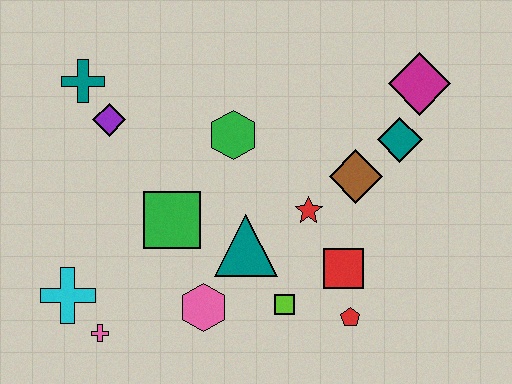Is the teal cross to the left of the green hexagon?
Yes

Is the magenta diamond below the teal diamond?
No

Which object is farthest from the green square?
The magenta diamond is farthest from the green square.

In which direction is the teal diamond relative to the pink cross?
The teal diamond is to the right of the pink cross.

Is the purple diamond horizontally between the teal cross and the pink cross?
No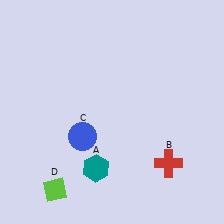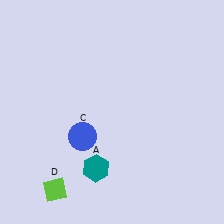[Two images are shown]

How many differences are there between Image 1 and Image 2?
There is 1 difference between the two images.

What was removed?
The red cross (B) was removed in Image 2.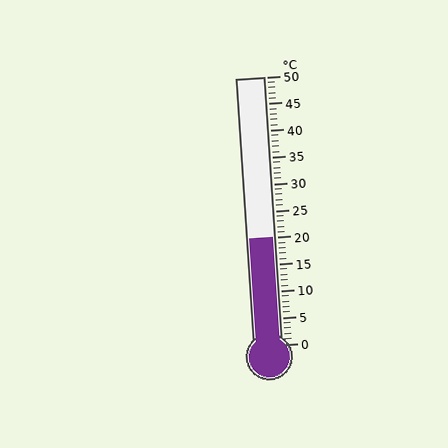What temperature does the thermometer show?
The thermometer shows approximately 20°C.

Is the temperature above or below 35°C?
The temperature is below 35°C.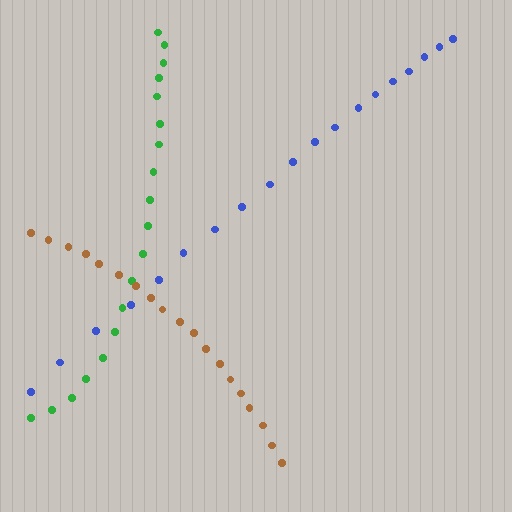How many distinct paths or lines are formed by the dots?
There are 3 distinct paths.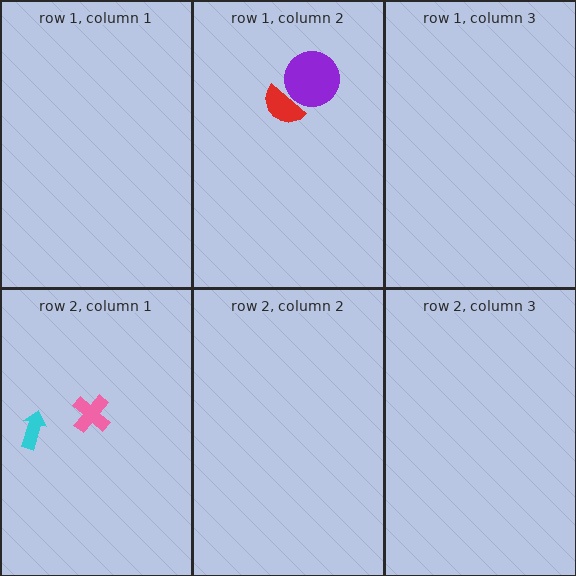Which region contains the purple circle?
The row 1, column 2 region.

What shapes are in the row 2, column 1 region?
The cyan arrow, the pink cross.